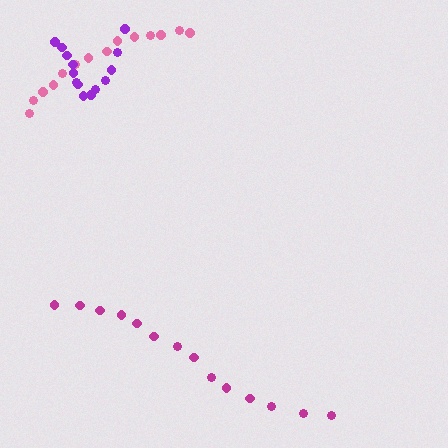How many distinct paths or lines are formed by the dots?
There are 3 distinct paths.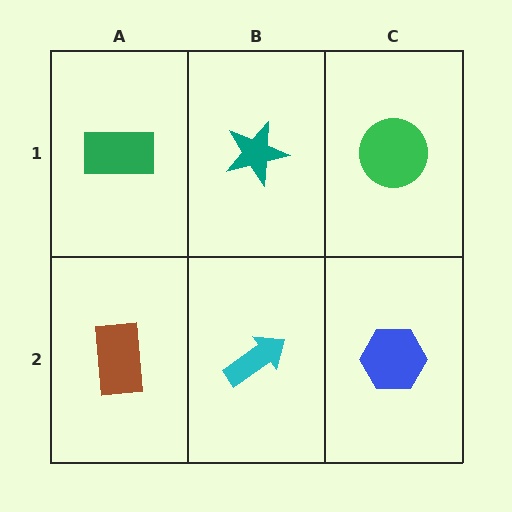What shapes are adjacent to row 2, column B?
A teal star (row 1, column B), a brown rectangle (row 2, column A), a blue hexagon (row 2, column C).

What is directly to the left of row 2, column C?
A cyan arrow.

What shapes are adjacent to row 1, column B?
A cyan arrow (row 2, column B), a green rectangle (row 1, column A), a green circle (row 1, column C).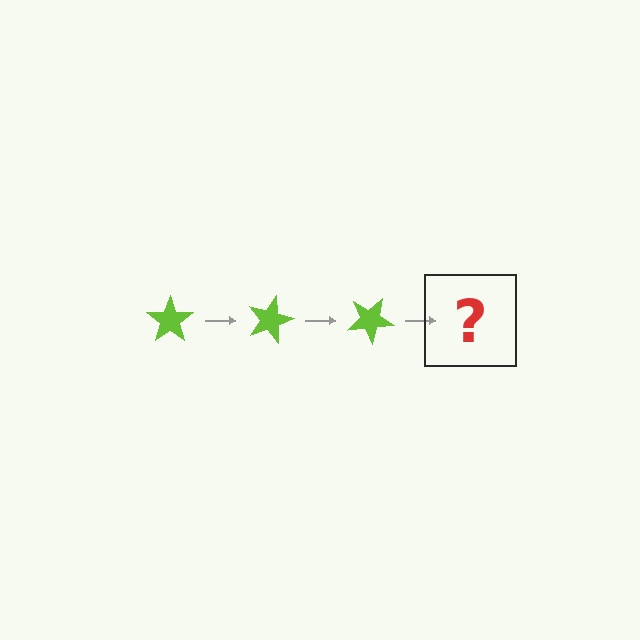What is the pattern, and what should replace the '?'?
The pattern is that the star rotates 15 degrees each step. The '?' should be a lime star rotated 45 degrees.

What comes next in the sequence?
The next element should be a lime star rotated 45 degrees.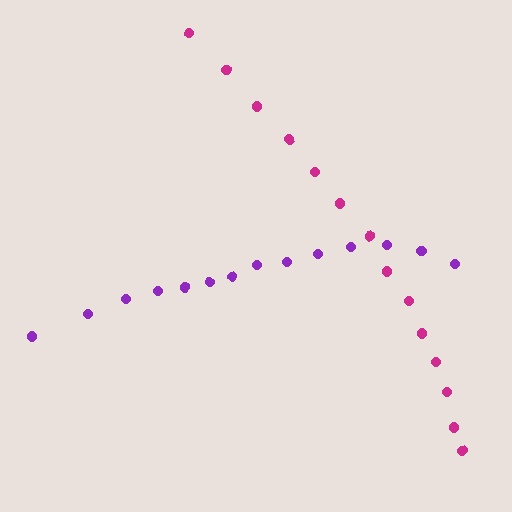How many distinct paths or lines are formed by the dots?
There are 2 distinct paths.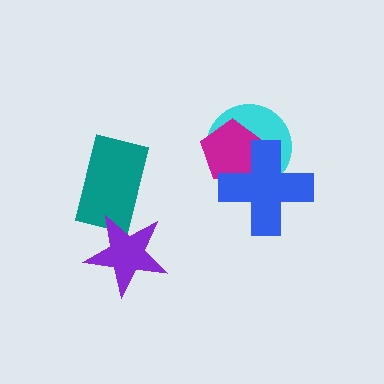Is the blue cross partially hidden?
No, no other shape covers it.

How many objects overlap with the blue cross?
2 objects overlap with the blue cross.